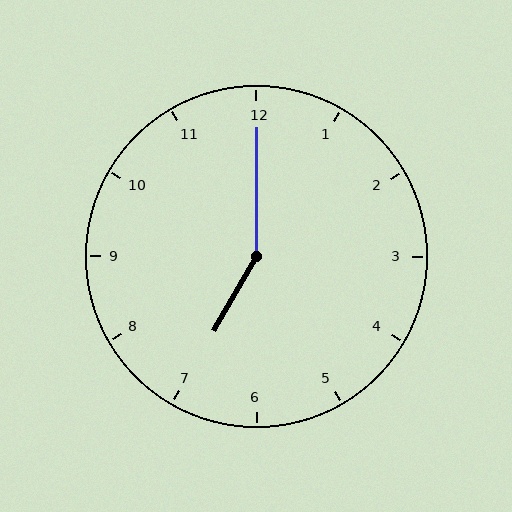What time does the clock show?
7:00.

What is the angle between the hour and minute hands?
Approximately 150 degrees.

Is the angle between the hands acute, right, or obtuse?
It is obtuse.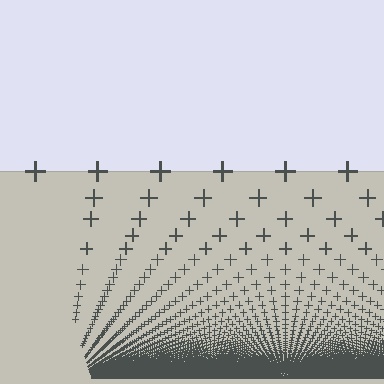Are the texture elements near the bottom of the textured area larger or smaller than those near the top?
Smaller. The gradient is inverted — elements near the bottom are smaller and denser.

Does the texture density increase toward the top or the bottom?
Density increases toward the bottom.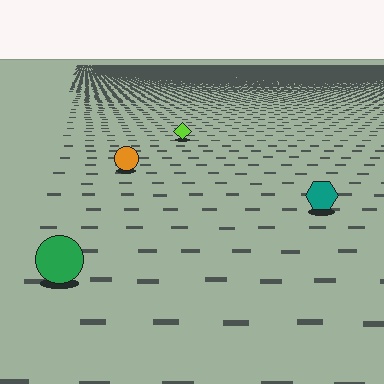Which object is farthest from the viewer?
The lime diamond is farthest from the viewer. It appears smaller and the ground texture around it is denser.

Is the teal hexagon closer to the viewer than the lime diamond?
Yes. The teal hexagon is closer — you can tell from the texture gradient: the ground texture is coarser near it.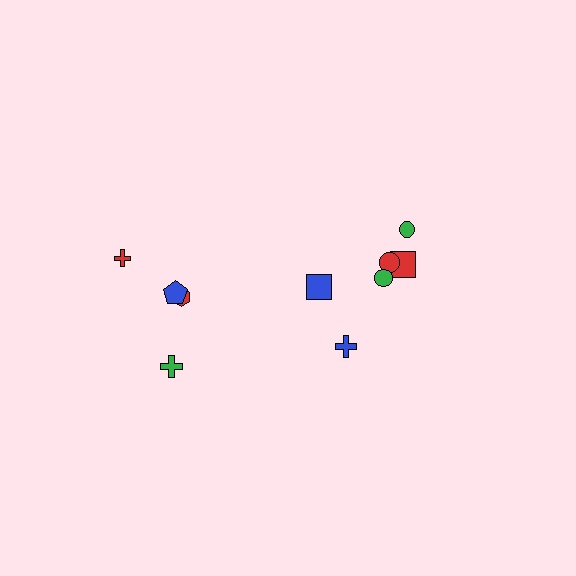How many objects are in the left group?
There are 4 objects.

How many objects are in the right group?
There are 6 objects.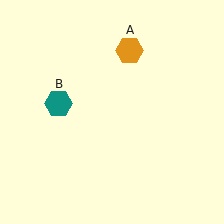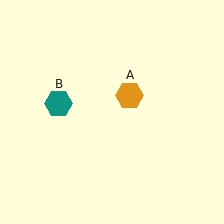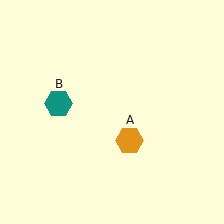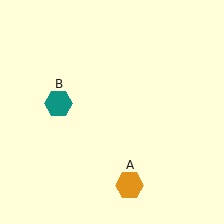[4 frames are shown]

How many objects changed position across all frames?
1 object changed position: orange hexagon (object A).